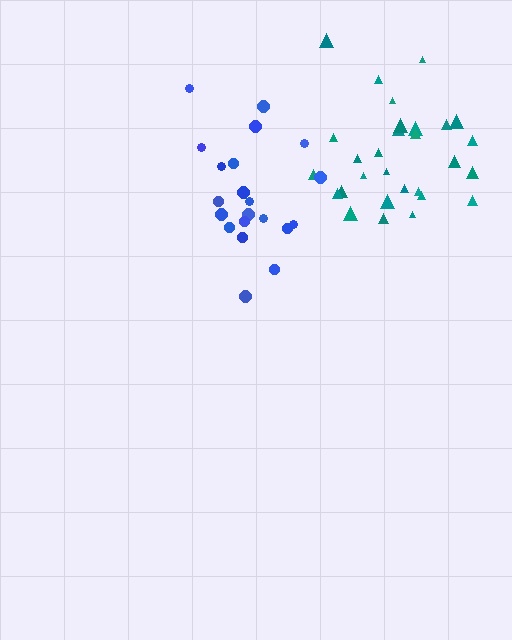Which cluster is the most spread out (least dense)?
Blue.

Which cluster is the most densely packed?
Teal.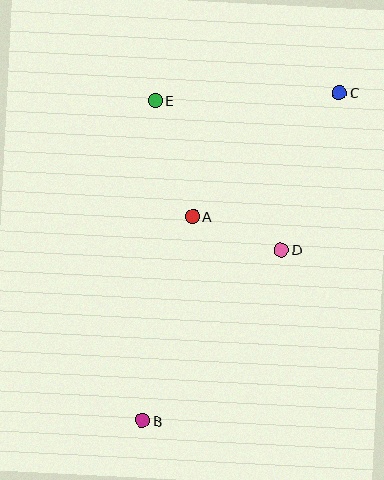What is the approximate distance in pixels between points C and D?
The distance between C and D is approximately 168 pixels.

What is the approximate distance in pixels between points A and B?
The distance between A and B is approximately 211 pixels.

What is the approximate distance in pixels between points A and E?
The distance between A and E is approximately 122 pixels.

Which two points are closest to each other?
Points A and D are closest to each other.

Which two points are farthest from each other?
Points B and C are farthest from each other.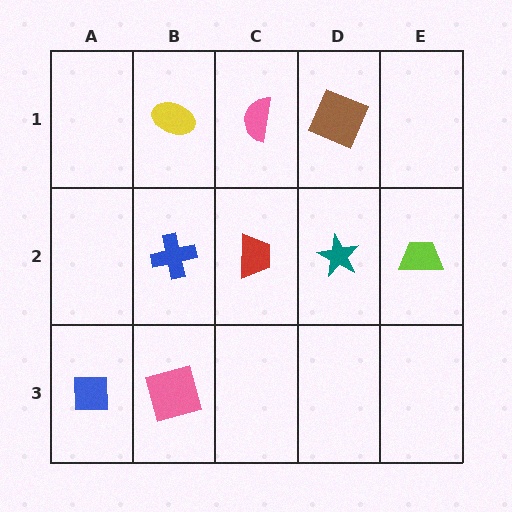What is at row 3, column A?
A blue square.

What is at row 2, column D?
A teal star.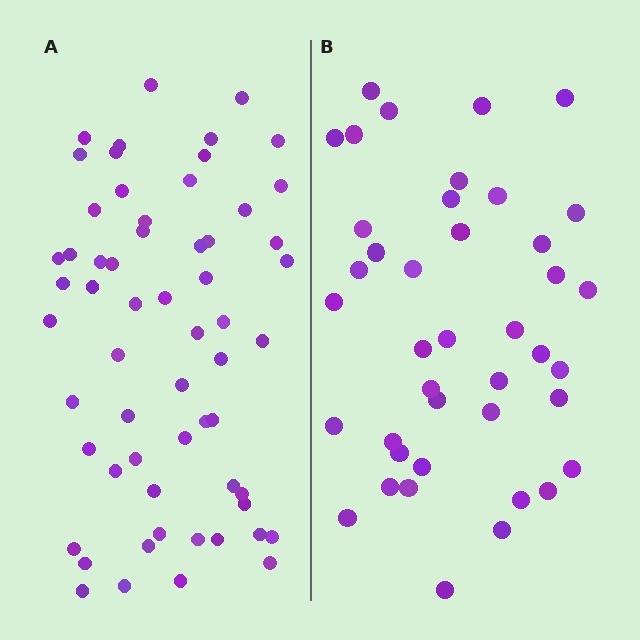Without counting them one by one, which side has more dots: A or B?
Region A (the left region) has more dots.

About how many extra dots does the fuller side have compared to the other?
Region A has approximately 20 more dots than region B.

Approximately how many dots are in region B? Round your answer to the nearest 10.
About 40 dots. (The exact count is 41, which rounds to 40.)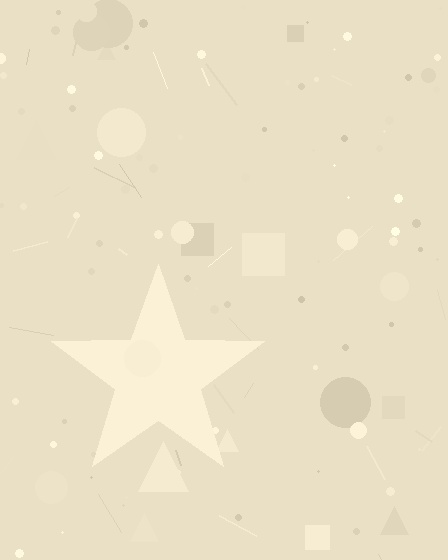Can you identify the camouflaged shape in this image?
The camouflaged shape is a star.